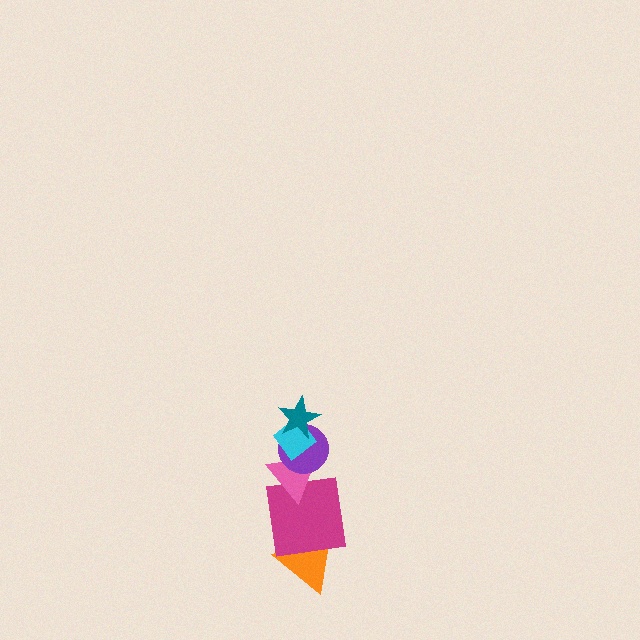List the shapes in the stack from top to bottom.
From top to bottom: the teal star, the cyan diamond, the purple circle, the pink triangle, the magenta square, the orange triangle.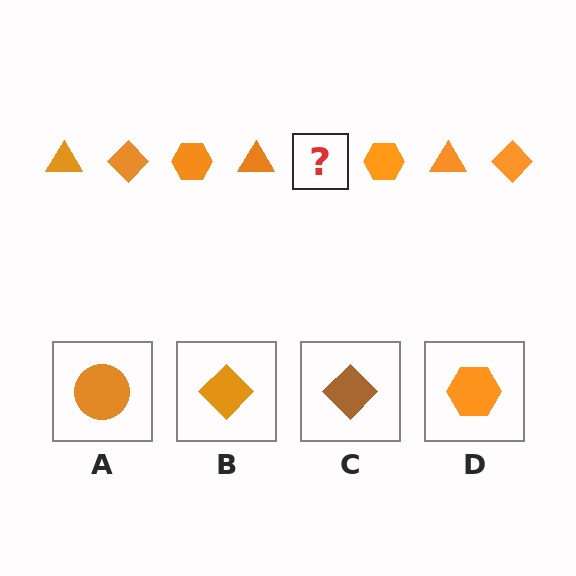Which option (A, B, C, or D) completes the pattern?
B.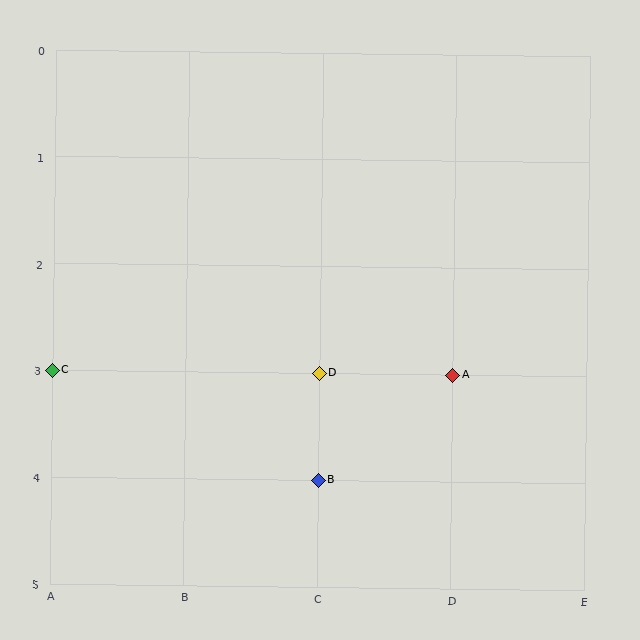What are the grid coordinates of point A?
Point A is at grid coordinates (D, 3).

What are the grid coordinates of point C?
Point C is at grid coordinates (A, 3).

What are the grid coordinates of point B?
Point B is at grid coordinates (C, 4).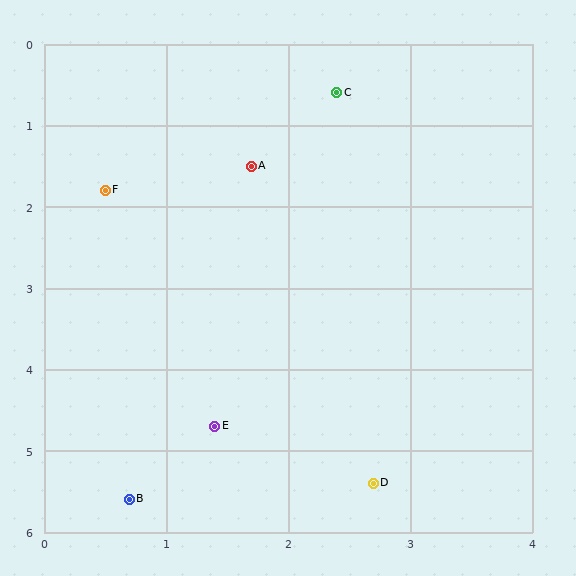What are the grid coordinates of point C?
Point C is at approximately (2.4, 0.6).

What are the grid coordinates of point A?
Point A is at approximately (1.7, 1.5).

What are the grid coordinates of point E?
Point E is at approximately (1.4, 4.7).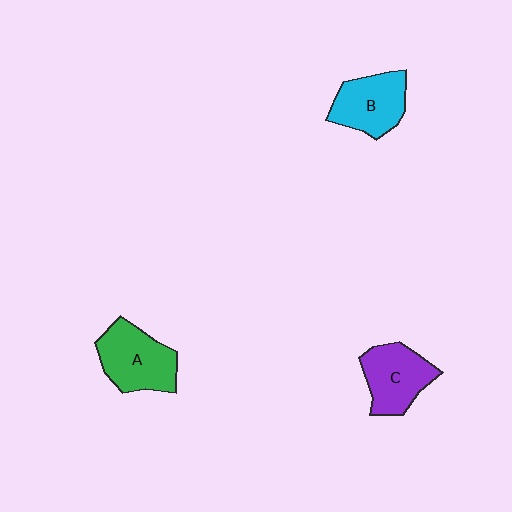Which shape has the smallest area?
Shape B (cyan).